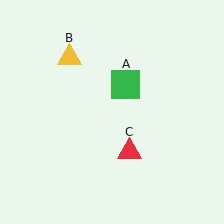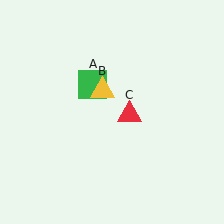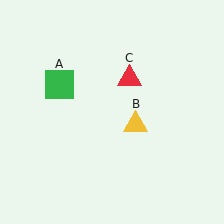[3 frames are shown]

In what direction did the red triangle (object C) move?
The red triangle (object C) moved up.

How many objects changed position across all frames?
3 objects changed position: green square (object A), yellow triangle (object B), red triangle (object C).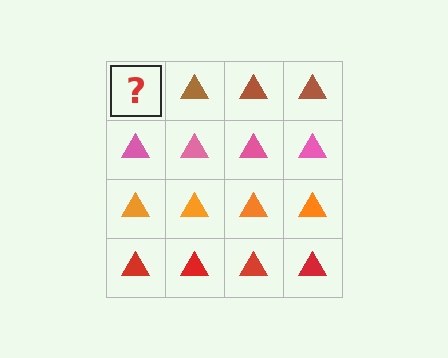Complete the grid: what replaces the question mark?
The question mark should be replaced with a brown triangle.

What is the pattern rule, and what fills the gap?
The rule is that each row has a consistent color. The gap should be filled with a brown triangle.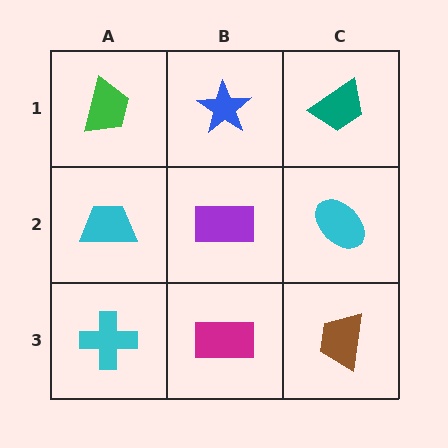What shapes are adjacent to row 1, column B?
A purple rectangle (row 2, column B), a green trapezoid (row 1, column A), a teal trapezoid (row 1, column C).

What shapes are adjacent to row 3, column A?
A cyan trapezoid (row 2, column A), a magenta rectangle (row 3, column B).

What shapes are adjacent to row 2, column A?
A green trapezoid (row 1, column A), a cyan cross (row 3, column A), a purple rectangle (row 2, column B).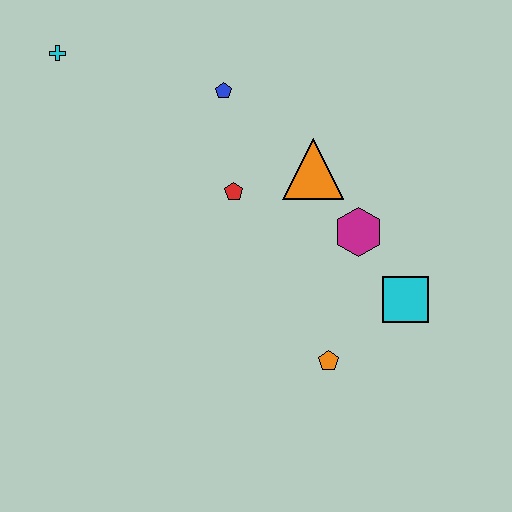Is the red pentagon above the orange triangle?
No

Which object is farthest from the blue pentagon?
The orange pentagon is farthest from the blue pentagon.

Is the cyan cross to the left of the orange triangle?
Yes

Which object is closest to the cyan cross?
The blue pentagon is closest to the cyan cross.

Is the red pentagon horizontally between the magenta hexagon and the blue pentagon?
Yes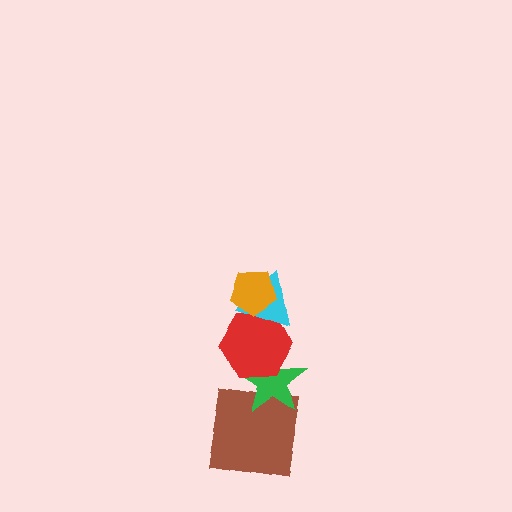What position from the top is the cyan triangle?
The cyan triangle is 2nd from the top.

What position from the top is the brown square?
The brown square is 5th from the top.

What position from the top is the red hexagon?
The red hexagon is 3rd from the top.